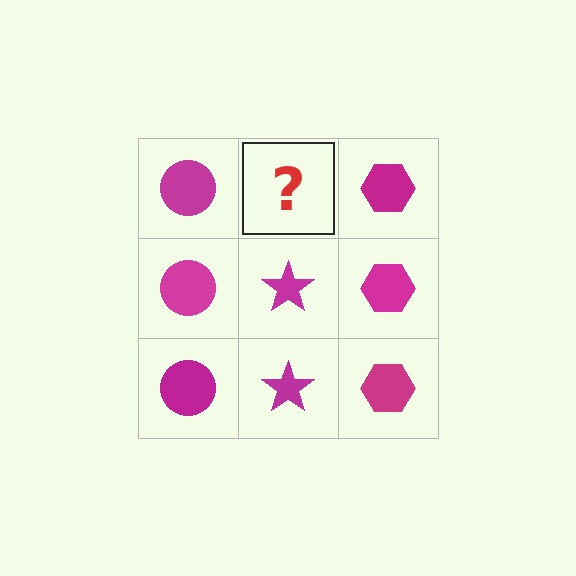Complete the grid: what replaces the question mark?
The question mark should be replaced with a magenta star.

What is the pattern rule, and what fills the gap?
The rule is that each column has a consistent shape. The gap should be filled with a magenta star.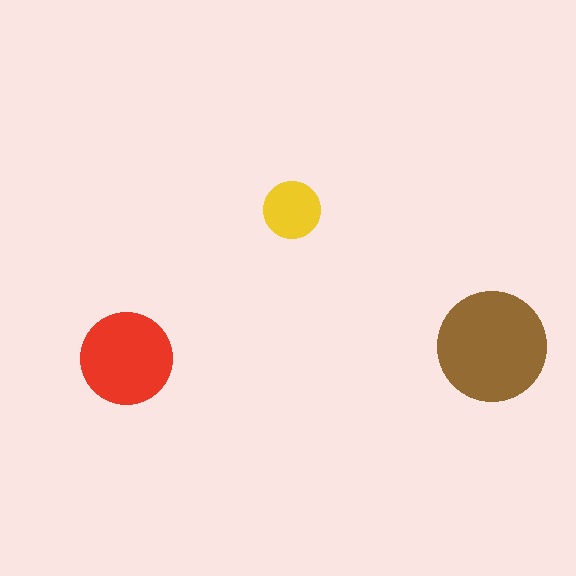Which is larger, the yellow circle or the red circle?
The red one.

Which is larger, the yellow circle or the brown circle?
The brown one.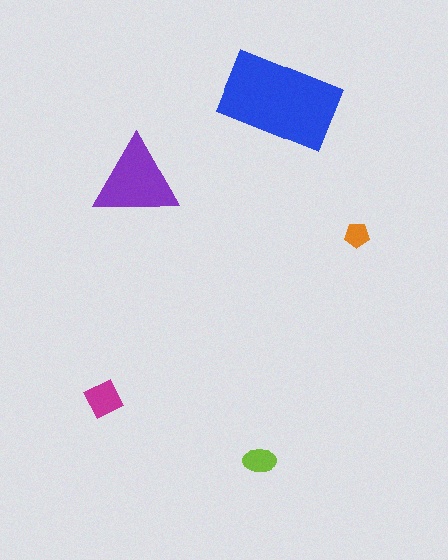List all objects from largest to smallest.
The blue rectangle, the purple triangle, the magenta diamond, the lime ellipse, the orange pentagon.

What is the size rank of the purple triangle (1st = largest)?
2nd.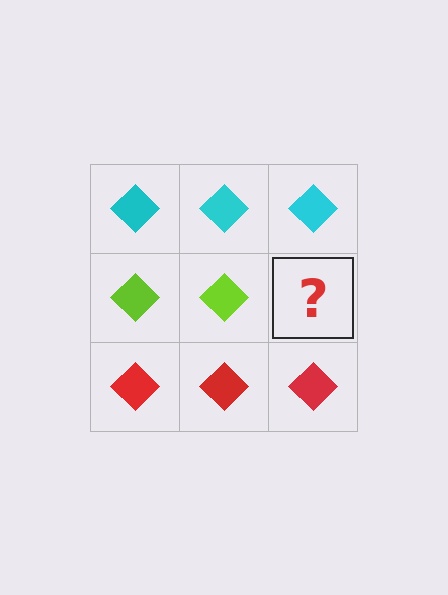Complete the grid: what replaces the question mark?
The question mark should be replaced with a lime diamond.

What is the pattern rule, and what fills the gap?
The rule is that each row has a consistent color. The gap should be filled with a lime diamond.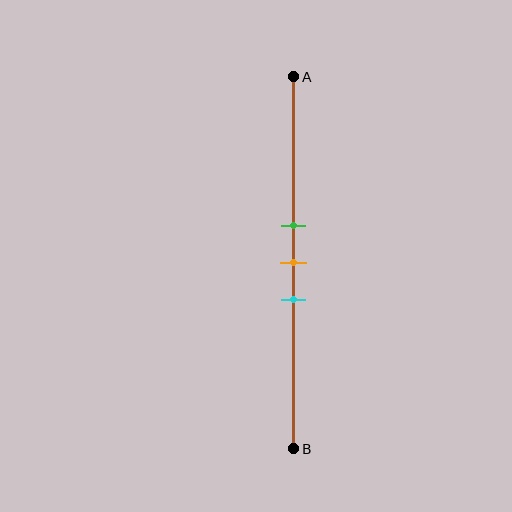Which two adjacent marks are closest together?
The green and orange marks are the closest adjacent pair.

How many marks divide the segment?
There are 3 marks dividing the segment.